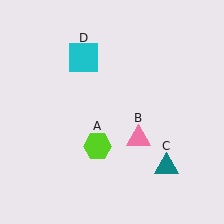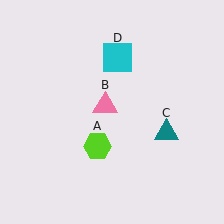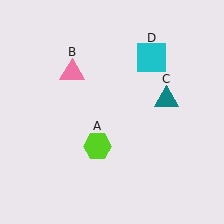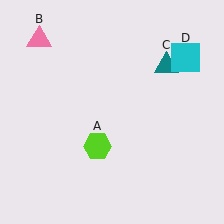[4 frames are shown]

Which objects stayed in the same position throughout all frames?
Lime hexagon (object A) remained stationary.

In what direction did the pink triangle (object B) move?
The pink triangle (object B) moved up and to the left.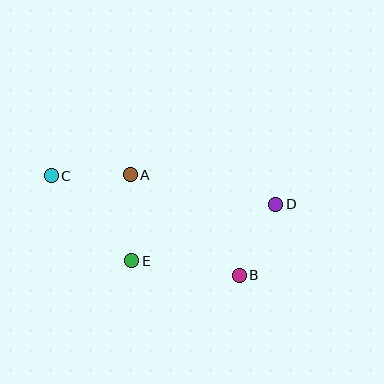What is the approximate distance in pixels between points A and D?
The distance between A and D is approximately 148 pixels.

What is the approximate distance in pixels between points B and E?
The distance between B and E is approximately 108 pixels.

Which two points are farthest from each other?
Points C and D are farthest from each other.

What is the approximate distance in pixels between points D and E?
The distance between D and E is approximately 155 pixels.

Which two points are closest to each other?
Points A and C are closest to each other.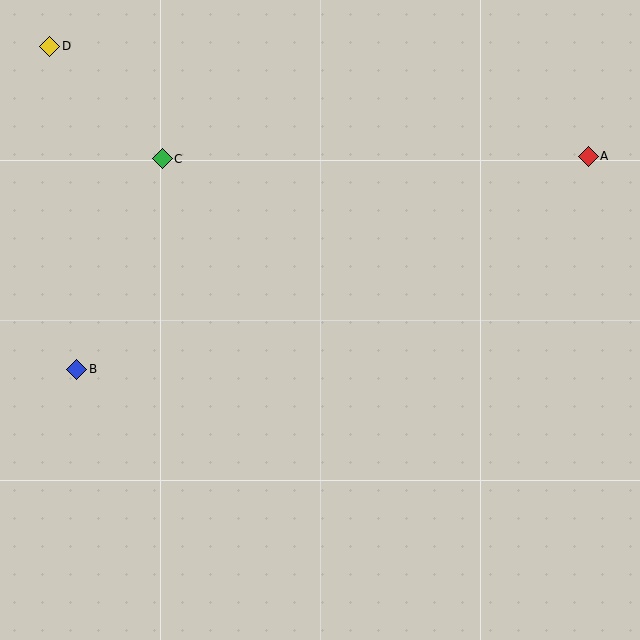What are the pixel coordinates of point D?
Point D is at (50, 46).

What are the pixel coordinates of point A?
Point A is at (588, 156).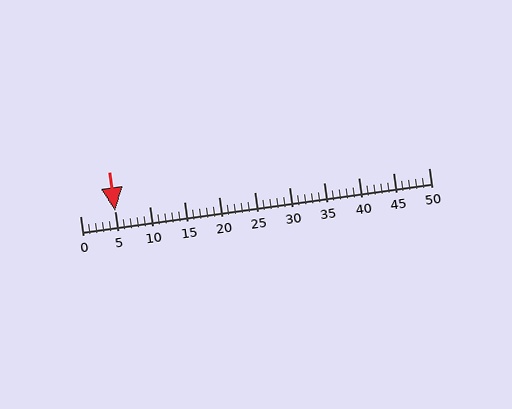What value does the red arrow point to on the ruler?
The red arrow points to approximately 5.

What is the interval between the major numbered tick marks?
The major tick marks are spaced 5 units apart.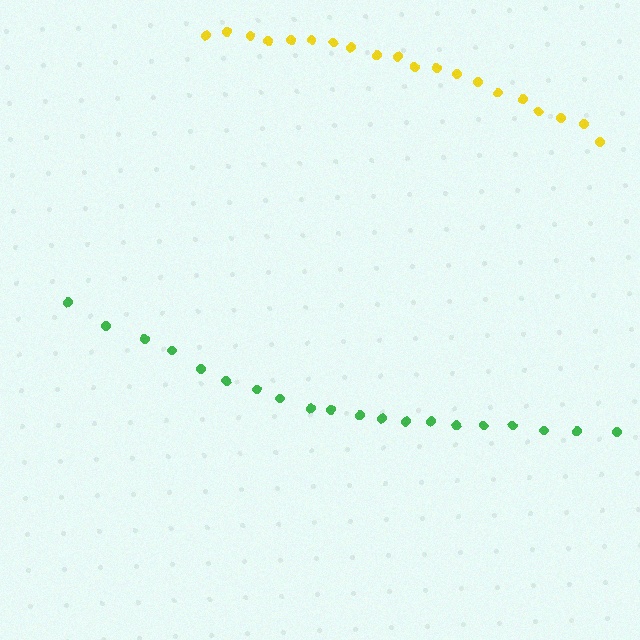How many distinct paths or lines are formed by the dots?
There are 2 distinct paths.